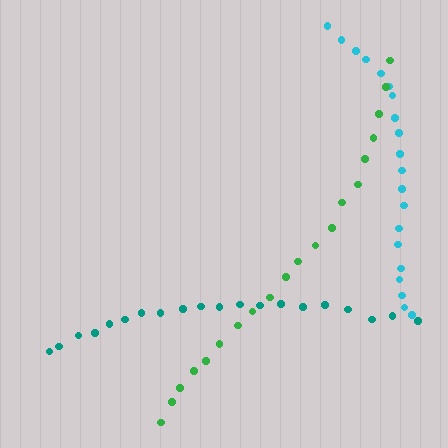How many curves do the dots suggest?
There are 3 distinct paths.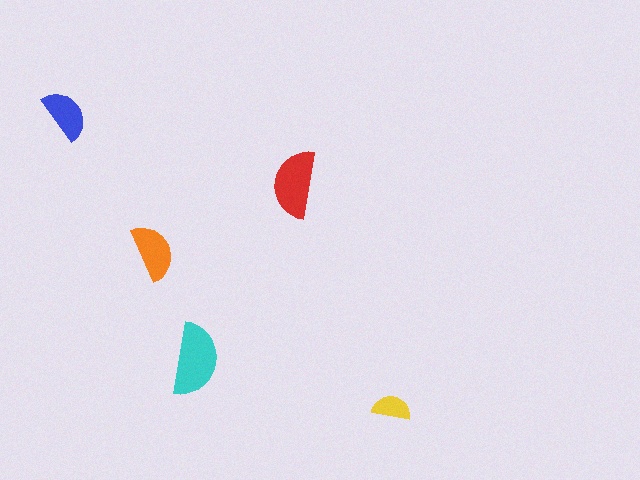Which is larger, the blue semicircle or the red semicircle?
The red one.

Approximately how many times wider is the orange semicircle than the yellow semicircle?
About 1.5 times wider.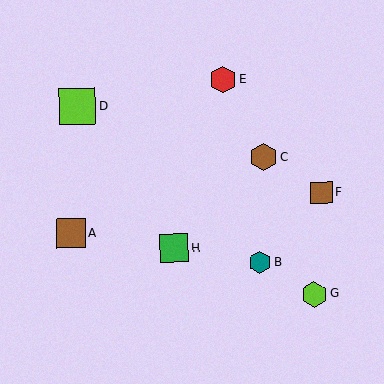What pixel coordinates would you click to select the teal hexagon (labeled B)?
Click at (260, 262) to select the teal hexagon B.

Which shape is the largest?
The lime square (labeled D) is the largest.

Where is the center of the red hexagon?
The center of the red hexagon is at (223, 80).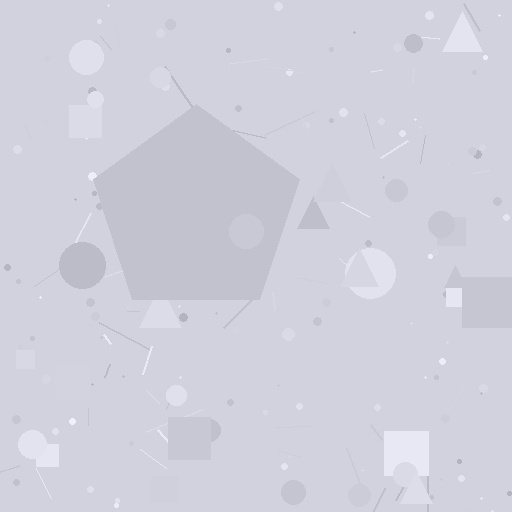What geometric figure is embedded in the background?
A pentagon is embedded in the background.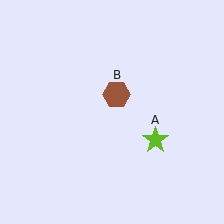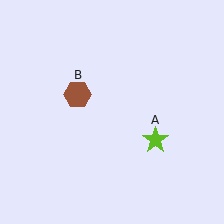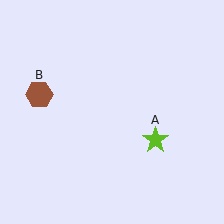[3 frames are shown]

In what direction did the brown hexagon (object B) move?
The brown hexagon (object B) moved left.